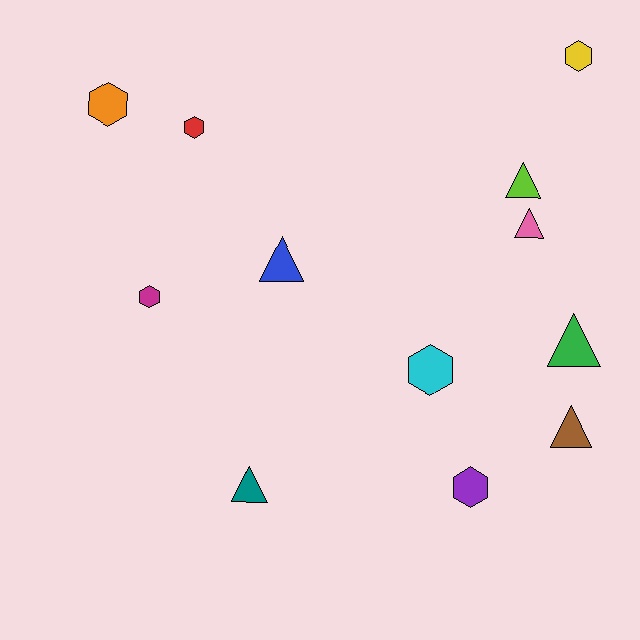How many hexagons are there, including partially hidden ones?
There are 6 hexagons.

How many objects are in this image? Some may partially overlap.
There are 12 objects.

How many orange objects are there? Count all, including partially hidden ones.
There is 1 orange object.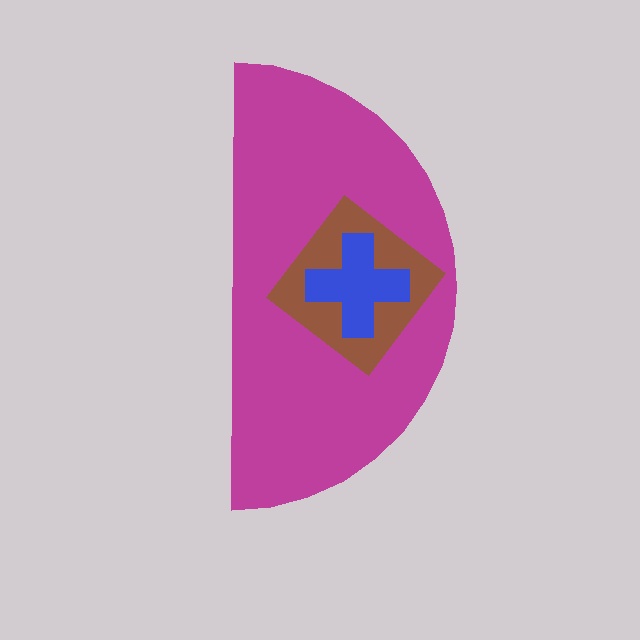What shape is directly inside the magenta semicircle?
The brown diamond.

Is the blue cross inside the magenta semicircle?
Yes.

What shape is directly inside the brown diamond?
The blue cross.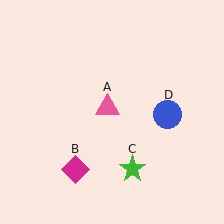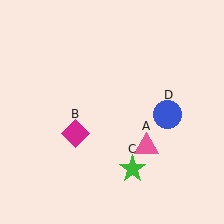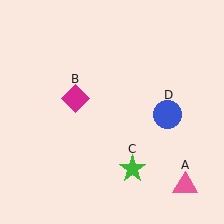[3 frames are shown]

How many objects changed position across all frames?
2 objects changed position: pink triangle (object A), magenta diamond (object B).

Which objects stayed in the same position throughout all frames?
Green star (object C) and blue circle (object D) remained stationary.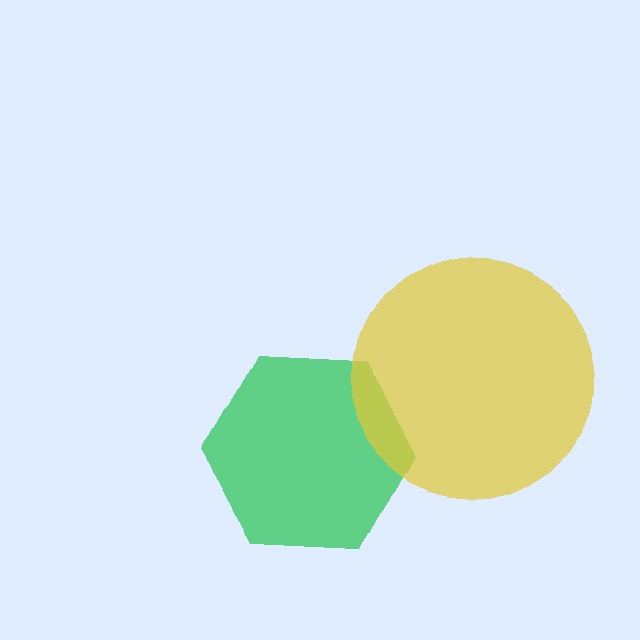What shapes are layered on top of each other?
The layered shapes are: a green hexagon, a yellow circle.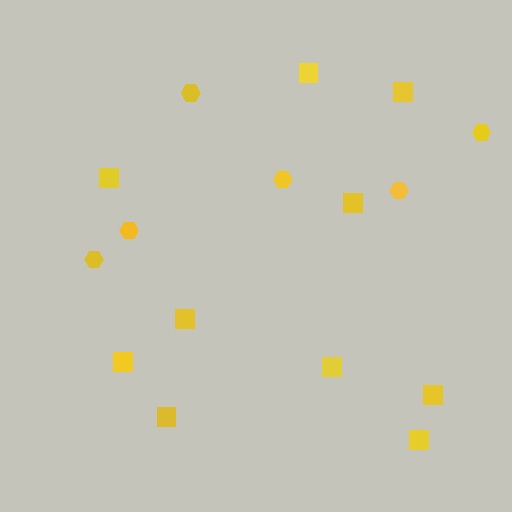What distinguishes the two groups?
There are 2 groups: one group of hexagons (6) and one group of squares (10).